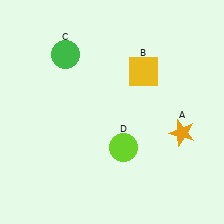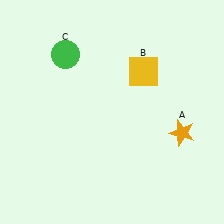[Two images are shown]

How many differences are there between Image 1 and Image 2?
There is 1 difference between the two images.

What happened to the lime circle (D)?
The lime circle (D) was removed in Image 2. It was in the bottom-right area of Image 1.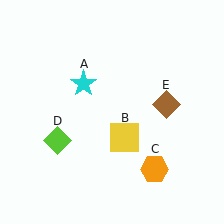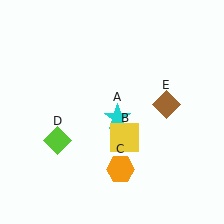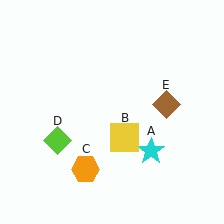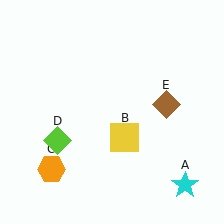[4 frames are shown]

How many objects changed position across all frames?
2 objects changed position: cyan star (object A), orange hexagon (object C).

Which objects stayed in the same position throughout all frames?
Yellow square (object B) and lime diamond (object D) and brown diamond (object E) remained stationary.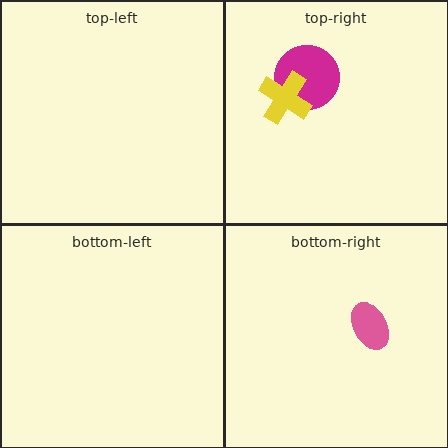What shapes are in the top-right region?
The magenta circle, the yellow cross.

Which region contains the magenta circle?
The top-right region.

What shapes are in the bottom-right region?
The pink ellipse.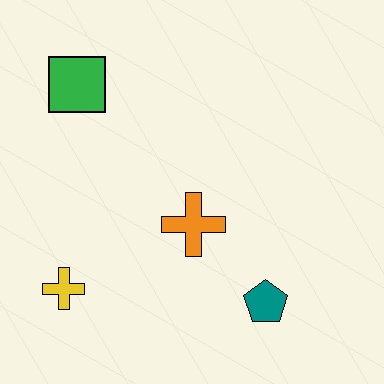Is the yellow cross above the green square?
No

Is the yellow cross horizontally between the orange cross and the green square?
No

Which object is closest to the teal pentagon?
The orange cross is closest to the teal pentagon.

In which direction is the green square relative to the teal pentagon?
The green square is above the teal pentagon.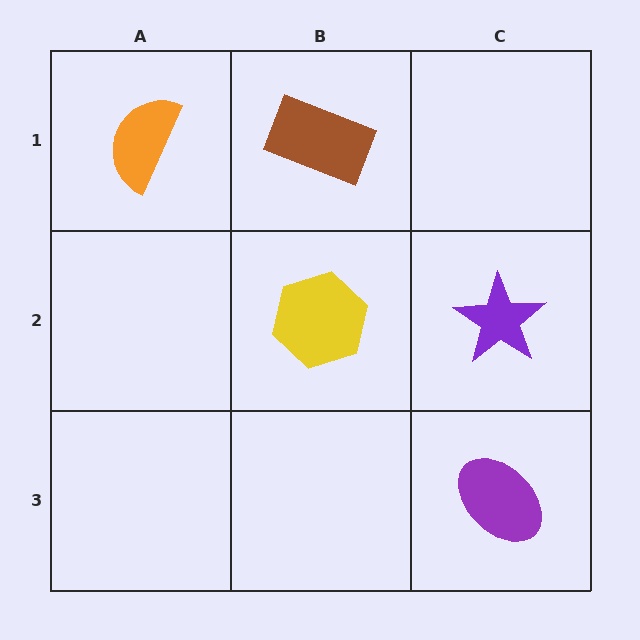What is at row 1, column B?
A brown rectangle.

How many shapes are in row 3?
1 shape.